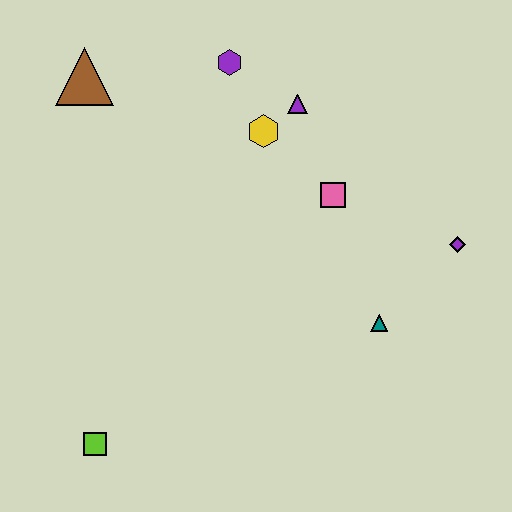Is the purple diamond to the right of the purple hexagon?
Yes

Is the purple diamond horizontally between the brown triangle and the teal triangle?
No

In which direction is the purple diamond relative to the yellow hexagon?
The purple diamond is to the right of the yellow hexagon.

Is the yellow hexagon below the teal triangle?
No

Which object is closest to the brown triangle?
The purple hexagon is closest to the brown triangle.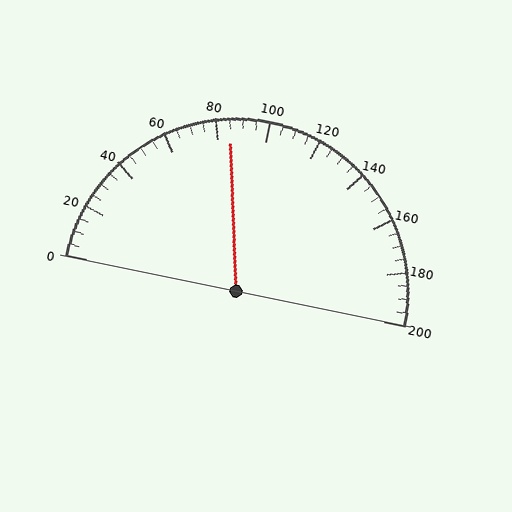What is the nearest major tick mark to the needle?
The nearest major tick mark is 80.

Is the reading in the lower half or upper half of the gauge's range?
The reading is in the lower half of the range (0 to 200).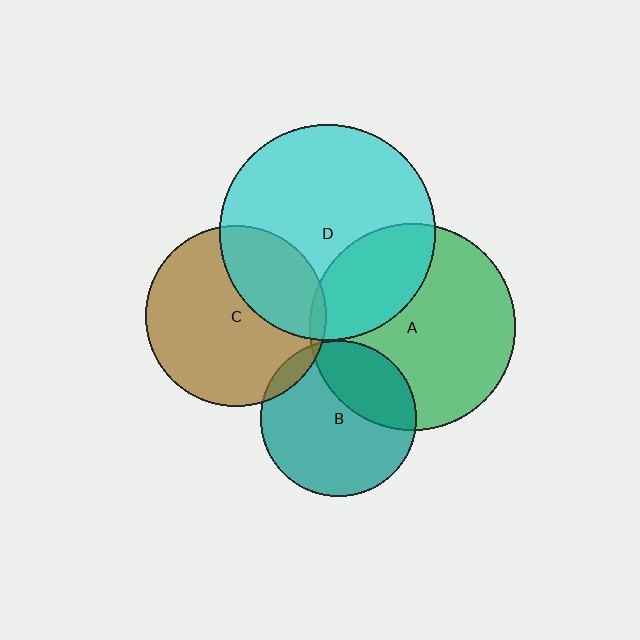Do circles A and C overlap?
Yes.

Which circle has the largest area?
Circle D (cyan).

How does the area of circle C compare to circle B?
Approximately 1.4 times.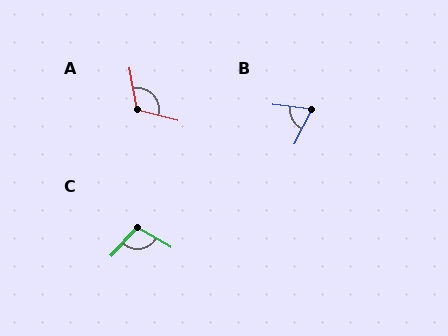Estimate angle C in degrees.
Approximately 102 degrees.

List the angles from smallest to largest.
B (69°), C (102°), A (115°).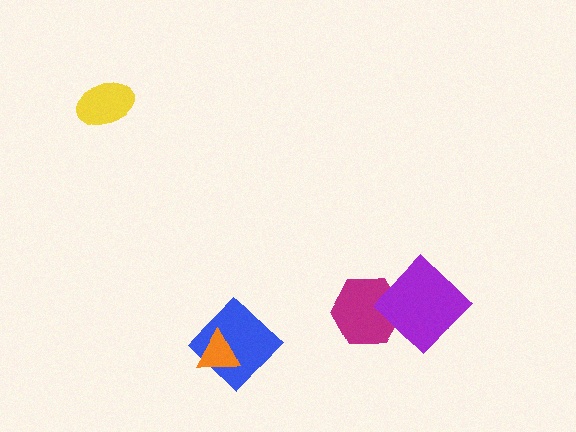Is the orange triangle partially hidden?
No, no other shape covers it.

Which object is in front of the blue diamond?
The orange triangle is in front of the blue diamond.